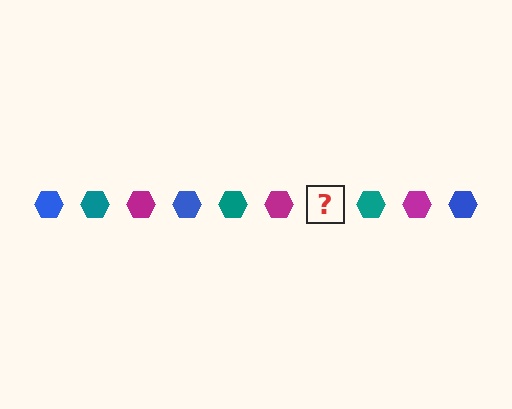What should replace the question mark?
The question mark should be replaced with a blue hexagon.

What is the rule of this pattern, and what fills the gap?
The rule is that the pattern cycles through blue, teal, magenta hexagons. The gap should be filled with a blue hexagon.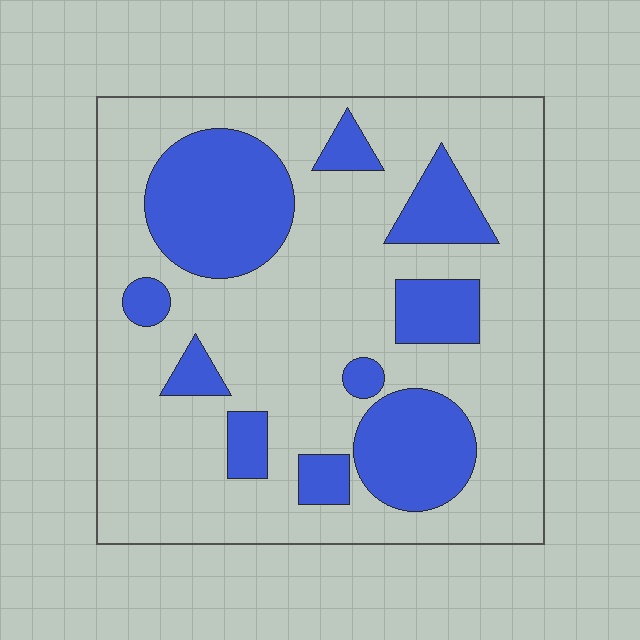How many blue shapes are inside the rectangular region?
10.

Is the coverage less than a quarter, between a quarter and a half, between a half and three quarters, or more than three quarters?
Between a quarter and a half.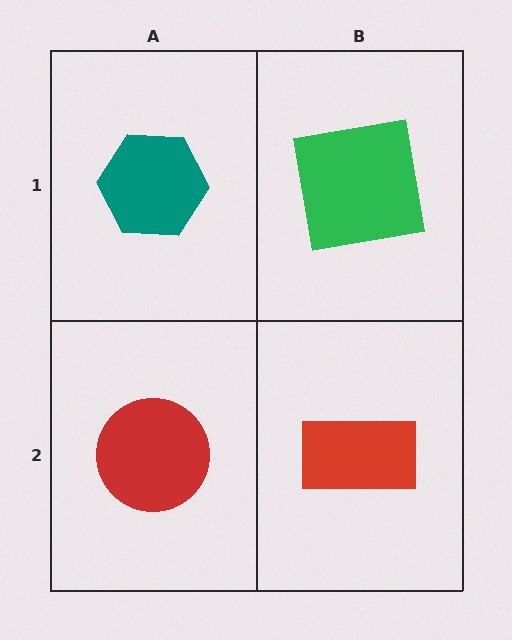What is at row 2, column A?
A red circle.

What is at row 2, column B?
A red rectangle.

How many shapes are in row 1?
2 shapes.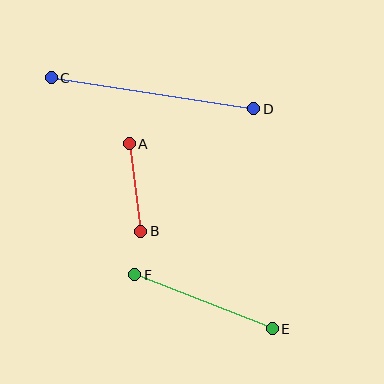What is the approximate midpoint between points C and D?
The midpoint is at approximately (152, 93) pixels.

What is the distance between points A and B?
The distance is approximately 88 pixels.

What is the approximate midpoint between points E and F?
The midpoint is at approximately (204, 302) pixels.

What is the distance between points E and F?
The distance is approximately 148 pixels.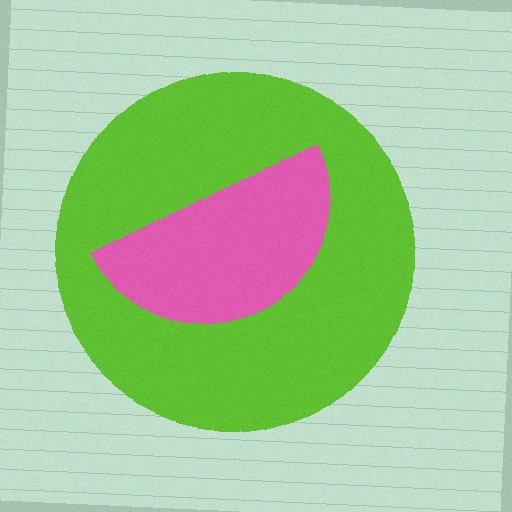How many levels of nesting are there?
2.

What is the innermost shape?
The pink semicircle.